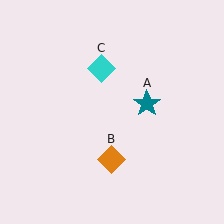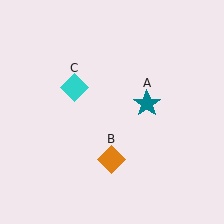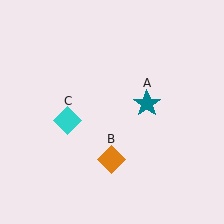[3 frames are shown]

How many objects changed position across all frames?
1 object changed position: cyan diamond (object C).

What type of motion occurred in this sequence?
The cyan diamond (object C) rotated counterclockwise around the center of the scene.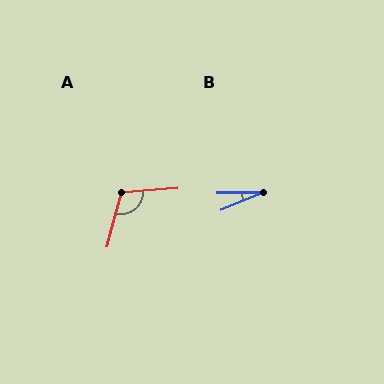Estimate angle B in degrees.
Approximately 21 degrees.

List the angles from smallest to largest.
B (21°), A (109°).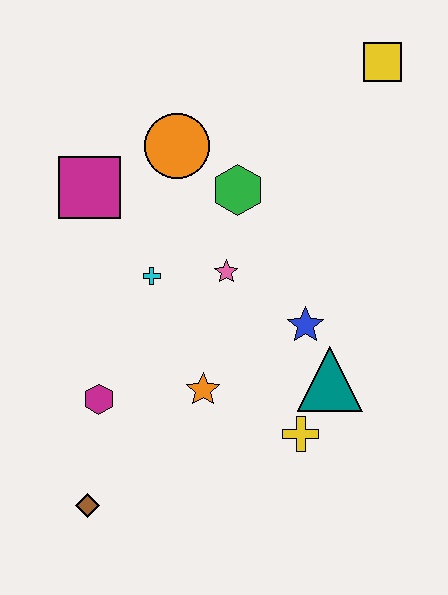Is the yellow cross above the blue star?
No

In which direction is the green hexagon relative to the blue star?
The green hexagon is above the blue star.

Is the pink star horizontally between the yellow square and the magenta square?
Yes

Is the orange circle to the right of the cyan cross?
Yes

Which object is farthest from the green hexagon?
The brown diamond is farthest from the green hexagon.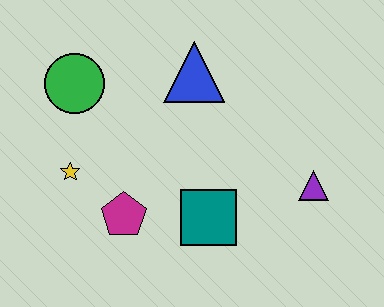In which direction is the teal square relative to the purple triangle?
The teal square is to the left of the purple triangle.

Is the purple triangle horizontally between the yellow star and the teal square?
No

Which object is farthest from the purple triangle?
The green circle is farthest from the purple triangle.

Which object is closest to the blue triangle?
The green circle is closest to the blue triangle.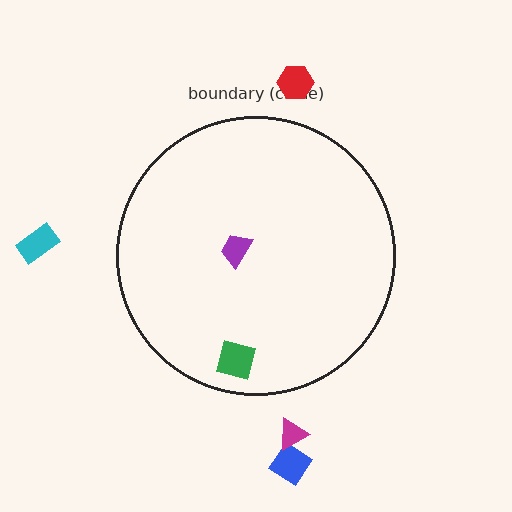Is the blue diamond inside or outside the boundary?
Outside.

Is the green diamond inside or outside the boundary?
Inside.